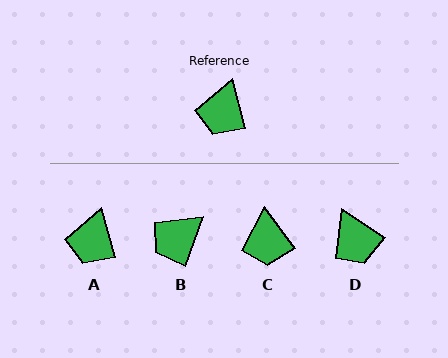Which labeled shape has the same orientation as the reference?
A.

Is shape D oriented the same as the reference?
No, it is off by about 42 degrees.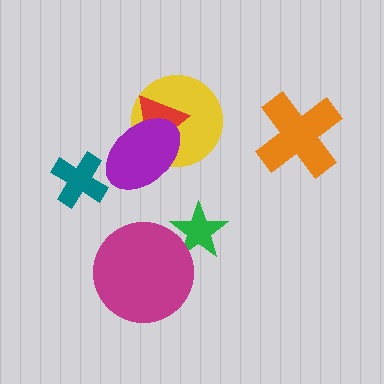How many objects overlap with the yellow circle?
2 objects overlap with the yellow circle.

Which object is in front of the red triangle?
The purple ellipse is in front of the red triangle.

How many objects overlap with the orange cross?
0 objects overlap with the orange cross.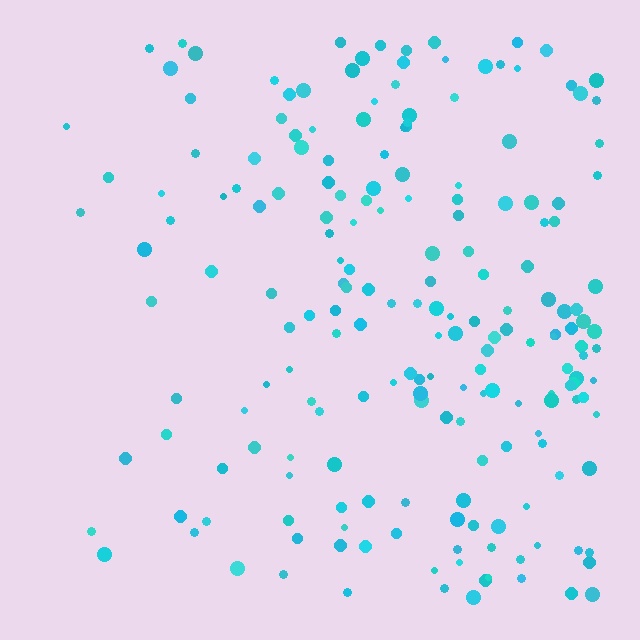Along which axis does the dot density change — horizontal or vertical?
Horizontal.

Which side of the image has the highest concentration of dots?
The right.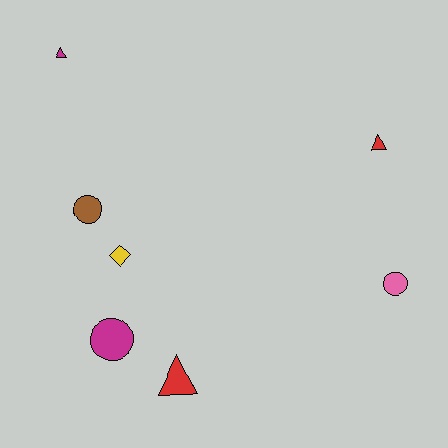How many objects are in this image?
There are 7 objects.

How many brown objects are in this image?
There is 1 brown object.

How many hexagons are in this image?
There are no hexagons.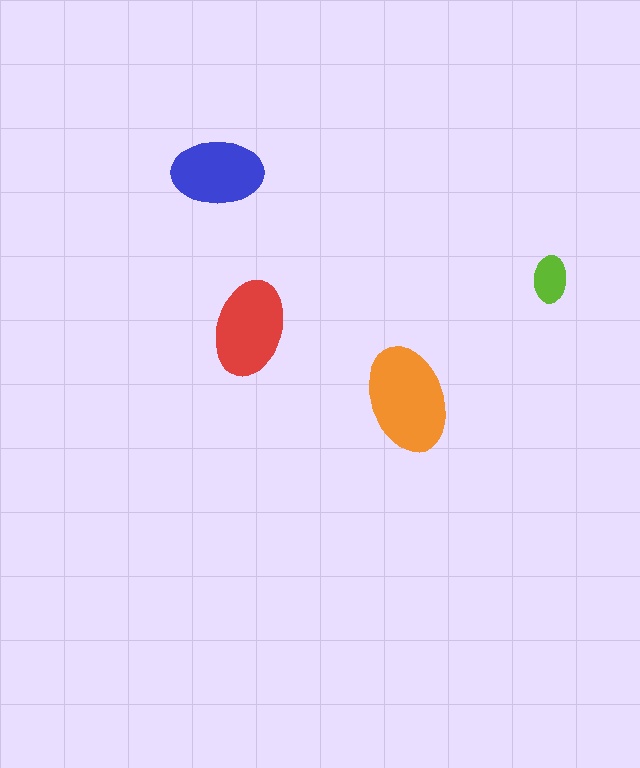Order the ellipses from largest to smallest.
the orange one, the red one, the blue one, the lime one.